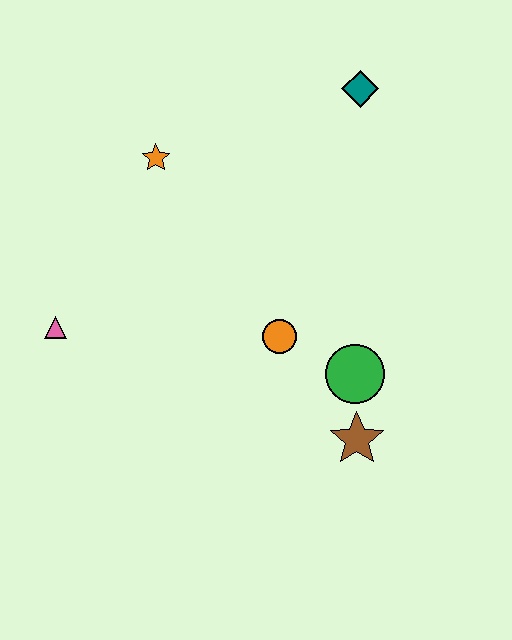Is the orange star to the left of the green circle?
Yes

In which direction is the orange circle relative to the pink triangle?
The orange circle is to the right of the pink triangle.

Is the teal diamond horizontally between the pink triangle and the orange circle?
No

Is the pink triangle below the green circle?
No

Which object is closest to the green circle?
The brown star is closest to the green circle.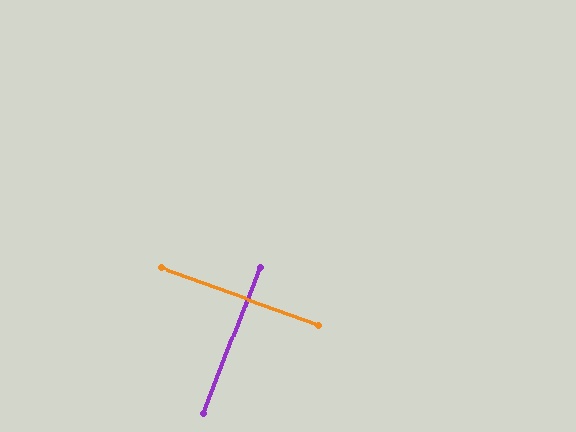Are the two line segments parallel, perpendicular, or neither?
Perpendicular — they meet at approximately 89°.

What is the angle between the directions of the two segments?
Approximately 89 degrees.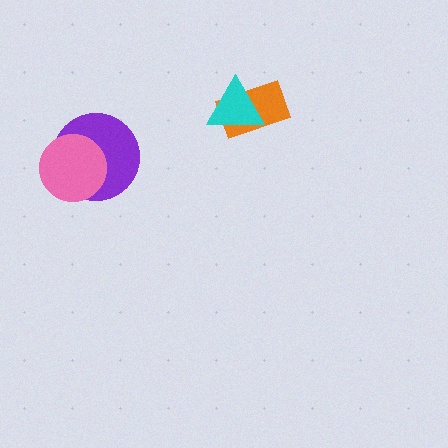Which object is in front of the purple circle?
The pink circle is in front of the purple circle.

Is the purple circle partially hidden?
Yes, it is partially covered by another shape.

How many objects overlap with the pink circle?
1 object overlaps with the pink circle.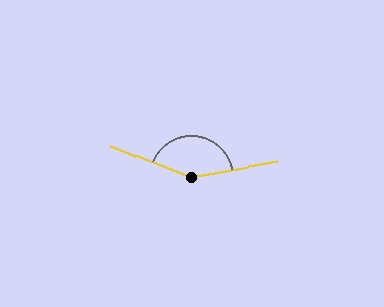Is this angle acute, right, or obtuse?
It is obtuse.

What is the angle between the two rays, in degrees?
Approximately 148 degrees.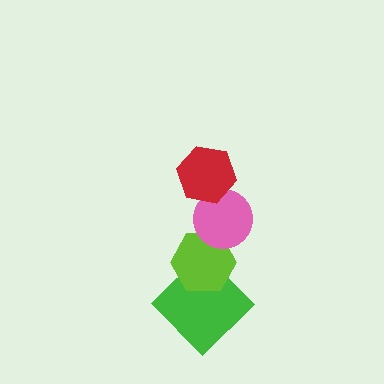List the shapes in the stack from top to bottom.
From top to bottom: the red hexagon, the pink circle, the lime hexagon, the green diamond.